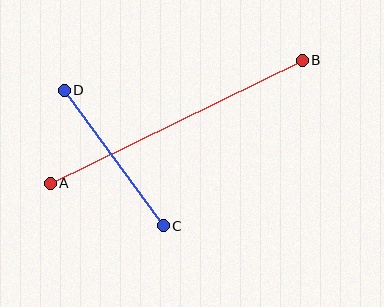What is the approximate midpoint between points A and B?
The midpoint is at approximately (176, 122) pixels.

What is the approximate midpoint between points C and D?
The midpoint is at approximately (114, 158) pixels.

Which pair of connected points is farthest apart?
Points A and B are farthest apart.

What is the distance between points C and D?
The distance is approximately 168 pixels.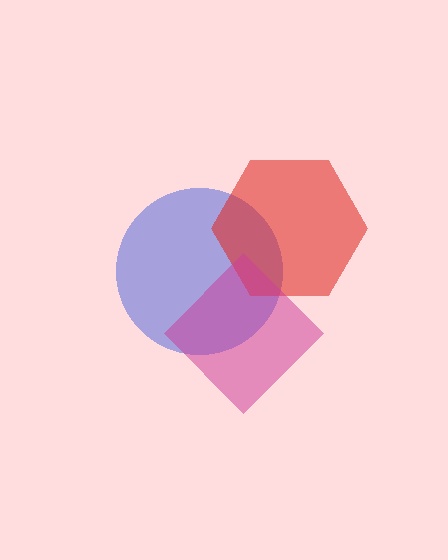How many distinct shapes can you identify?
There are 3 distinct shapes: a blue circle, a red hexagon, a magenta diamond.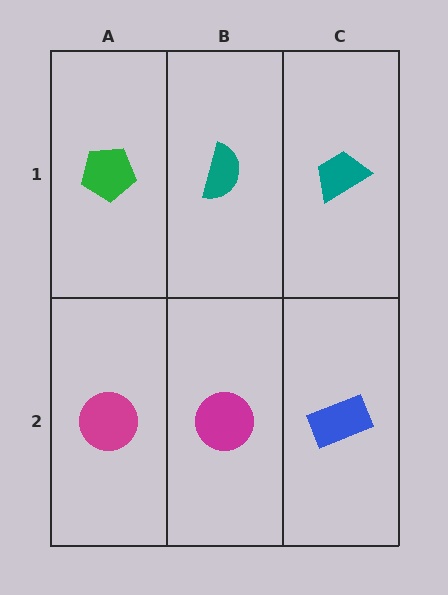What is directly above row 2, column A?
A green pentagon.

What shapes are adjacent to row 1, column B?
A magenta circle (row 2, column B), a green pentagon (row 1, column A), a teal trapezoid (row 1, column C).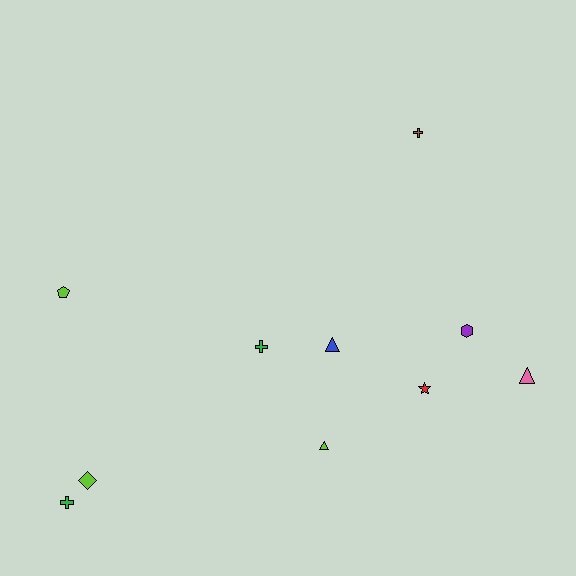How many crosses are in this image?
There are 3 crosses.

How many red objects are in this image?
There is 1 red object.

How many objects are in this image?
There are 10 objects.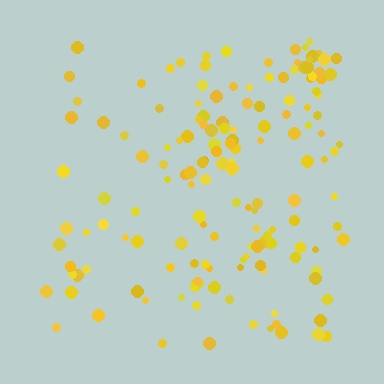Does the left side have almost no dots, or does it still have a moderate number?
Still a moderate number, just noticeably fewer than the right.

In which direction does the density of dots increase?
From left to right, with the right side densest.